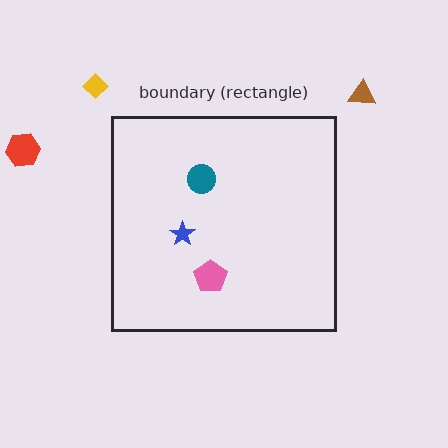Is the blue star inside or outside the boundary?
Inside.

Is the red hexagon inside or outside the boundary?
Outside.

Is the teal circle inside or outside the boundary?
Inside.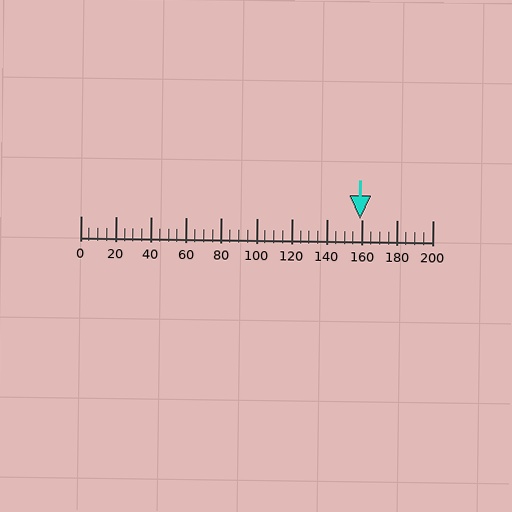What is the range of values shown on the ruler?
The ruler shows values from 0 to 200.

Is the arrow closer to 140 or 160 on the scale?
The arrow is closer to 160.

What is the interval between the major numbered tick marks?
The major tick marks are spaced 20 units apart.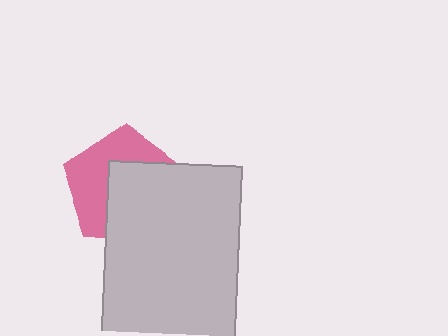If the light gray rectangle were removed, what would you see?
You would see the complete pink pentagon.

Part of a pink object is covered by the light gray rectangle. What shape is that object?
It is a pentagon.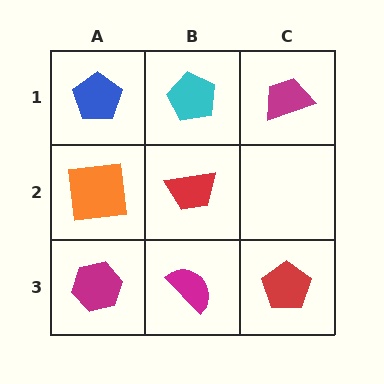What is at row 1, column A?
A blue pentagon.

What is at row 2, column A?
An orange square.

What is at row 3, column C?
A red pentagon.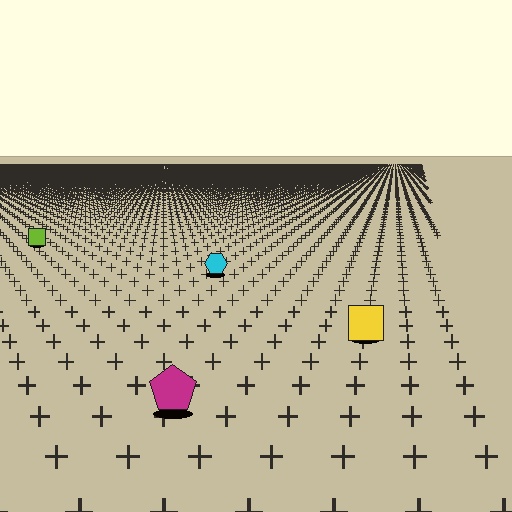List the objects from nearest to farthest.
From nearest to farthest: the magenta pentagon, the yellow square, the cyan hexagon, the lime square.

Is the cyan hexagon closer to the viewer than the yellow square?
No. The yellow square is closer — you can tell from the texture gradient: the ground texture is coarser near it.